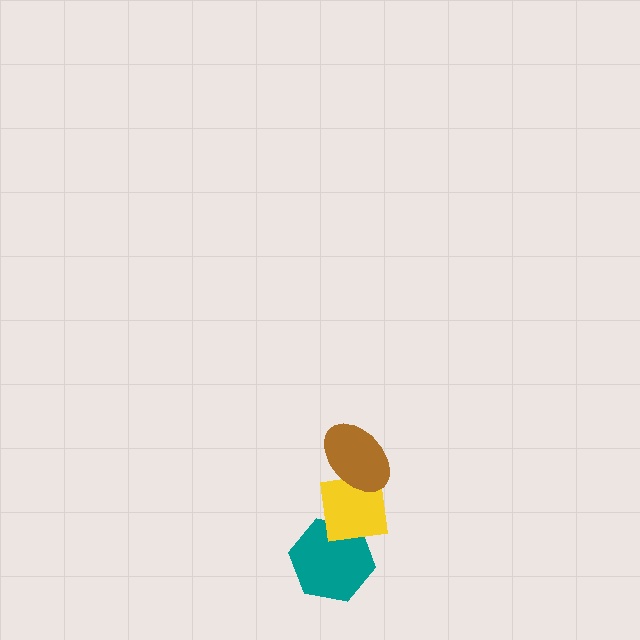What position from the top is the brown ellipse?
The brown ellipse is 1st from the top.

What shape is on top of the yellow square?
The brown ellipse is on top of the yellow square.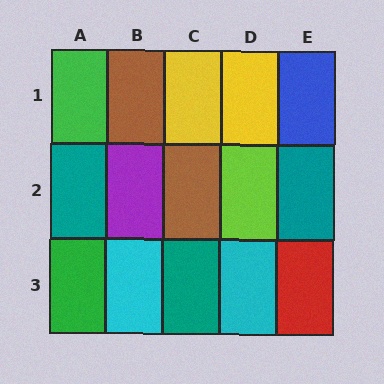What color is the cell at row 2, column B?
Purple.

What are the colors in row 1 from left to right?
Green, brown, yellow, yellow, blue.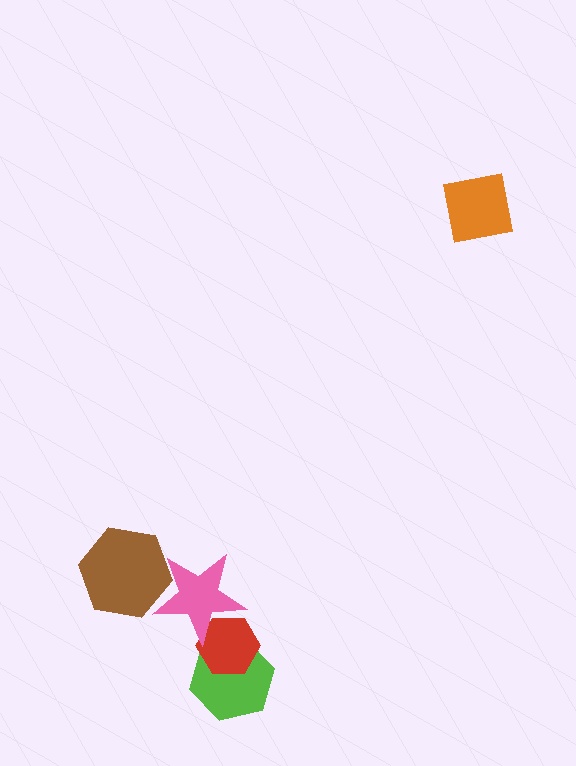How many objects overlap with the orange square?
0 objects overlap with the orange square.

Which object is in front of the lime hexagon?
The red hexagon is in front of the lime hexagon.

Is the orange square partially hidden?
No, no other shape covers it.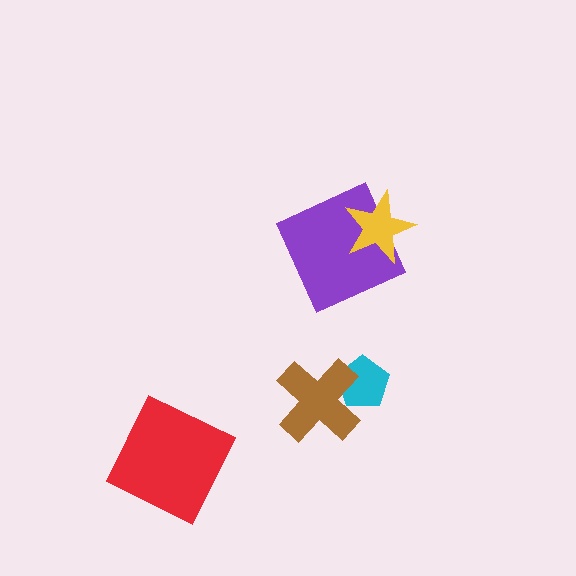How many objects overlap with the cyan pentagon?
1 object overlaps with the cyan pentagon.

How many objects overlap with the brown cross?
1 object overlaps with the brown cross.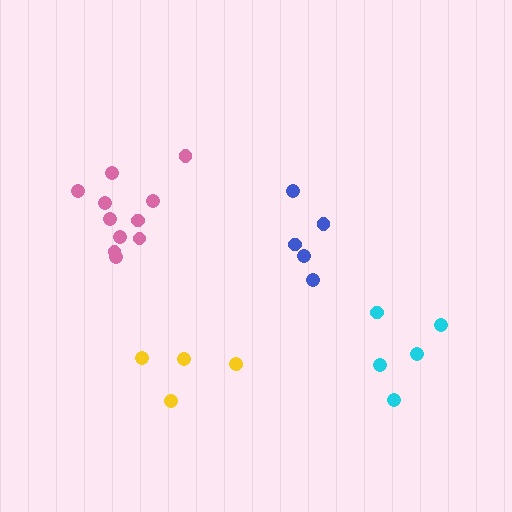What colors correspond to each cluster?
The clusters are colored: blue, cyan, pink, yellow.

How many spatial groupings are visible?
There are 4 spatial groupings.